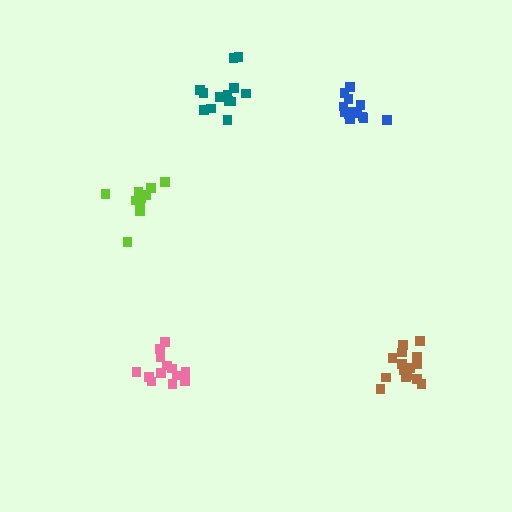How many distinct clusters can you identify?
There are 5 distinct clusters.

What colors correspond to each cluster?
The clusters are colored: brown, teal, blue, lime, pink.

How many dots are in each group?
Group 1: 15 dots, Group 2: 13 dots, Group 3: 13 dots, Group 4: 10 dots, Group 5: 13 dots (64 total).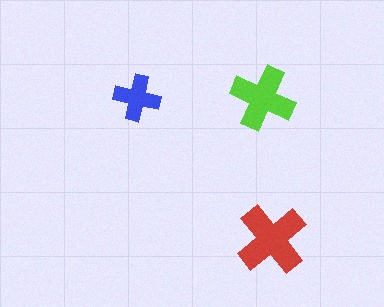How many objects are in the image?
There are 3 objects in the image.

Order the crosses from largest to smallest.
the red one, the lime one, the blue one.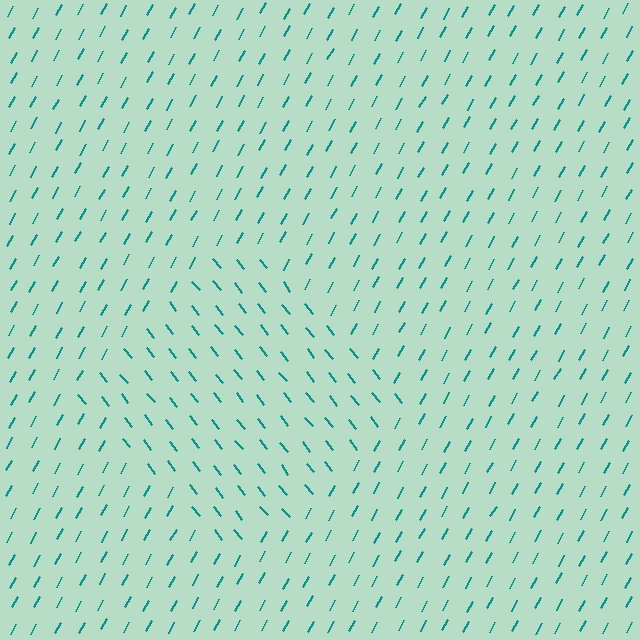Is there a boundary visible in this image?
Yes, there is a texture boundary formed by a change in line orientation.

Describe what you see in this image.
The image is filled with small teal line segments. A diamond region in the image has lines oriented differently from the surrounding lines, creating a visible texture boundary.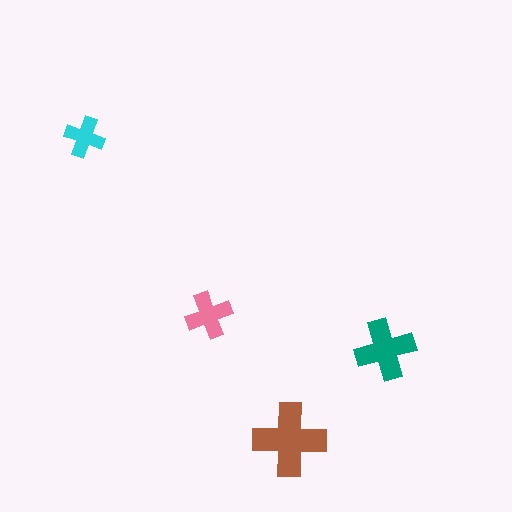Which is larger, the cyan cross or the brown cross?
The brown one.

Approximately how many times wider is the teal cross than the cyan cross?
About 1.5 times wider.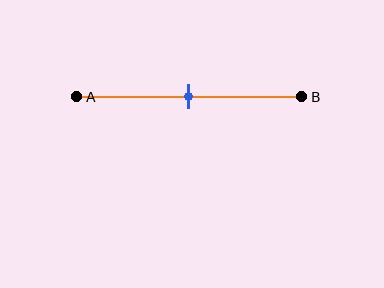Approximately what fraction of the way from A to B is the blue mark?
The blue mark is approximately 50% of the way from A to B.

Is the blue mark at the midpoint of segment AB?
Yes, the mark is approximately at the midpoint.